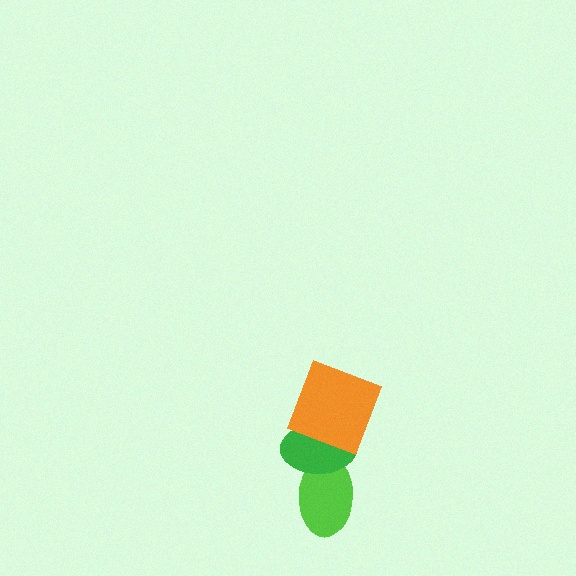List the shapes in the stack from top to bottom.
From top to bottom: the orange square, the green ellipse, the lime ellipse.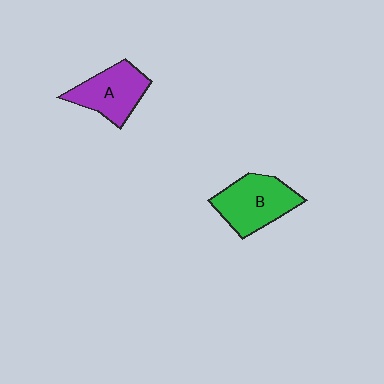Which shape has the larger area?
Shape B (green).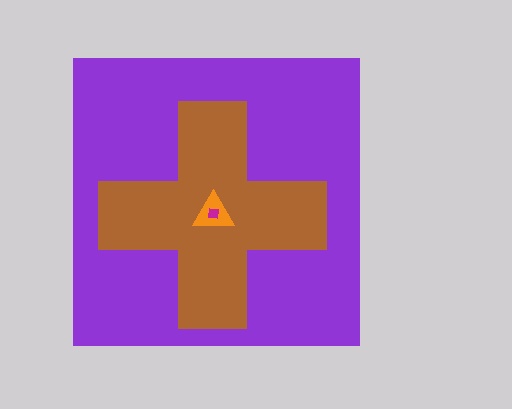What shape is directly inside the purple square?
The brown cross.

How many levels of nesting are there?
4.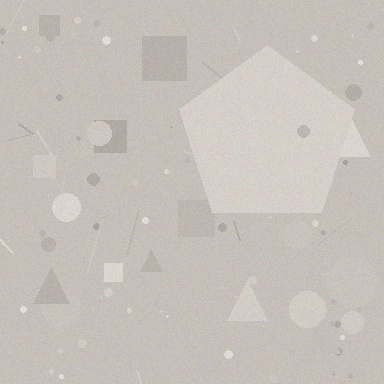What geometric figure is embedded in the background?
A pentagon is embedded in the background.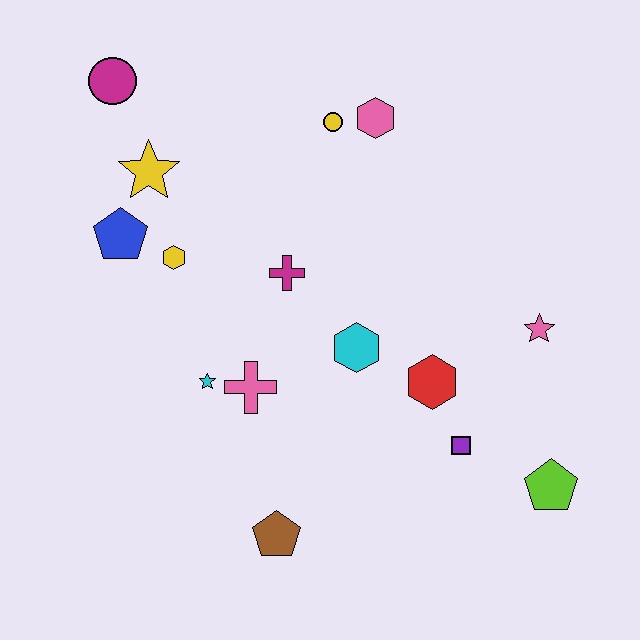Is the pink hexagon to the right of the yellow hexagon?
Yes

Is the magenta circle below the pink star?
No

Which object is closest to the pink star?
The red hexagon is closest to the pink star.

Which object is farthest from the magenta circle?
The lime pentagon is farthest from the magenta circle.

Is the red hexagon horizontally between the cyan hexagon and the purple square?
Yes